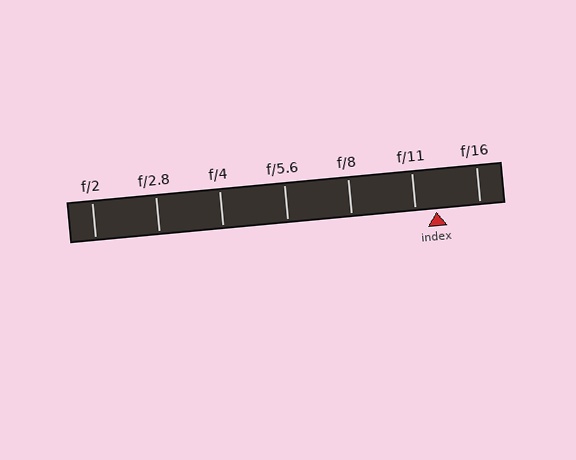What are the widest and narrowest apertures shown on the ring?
The widest aperture shown is f/2 and the narrowest is f/16.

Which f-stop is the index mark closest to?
The index mark is closest to f/11.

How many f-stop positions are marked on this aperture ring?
There are 7 f-stop positions marked.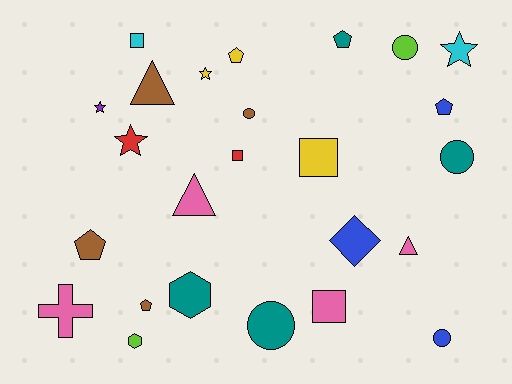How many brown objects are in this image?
There are 4 brown objects.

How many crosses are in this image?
There is 1 cross.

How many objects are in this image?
There are 25 objects.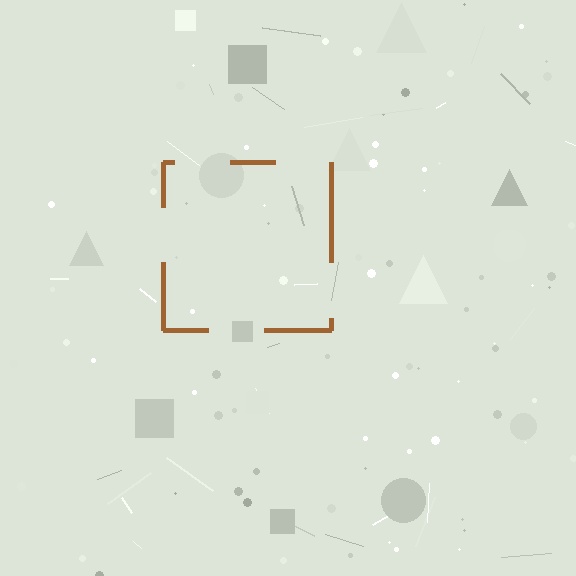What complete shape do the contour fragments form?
The contour fragments form a square.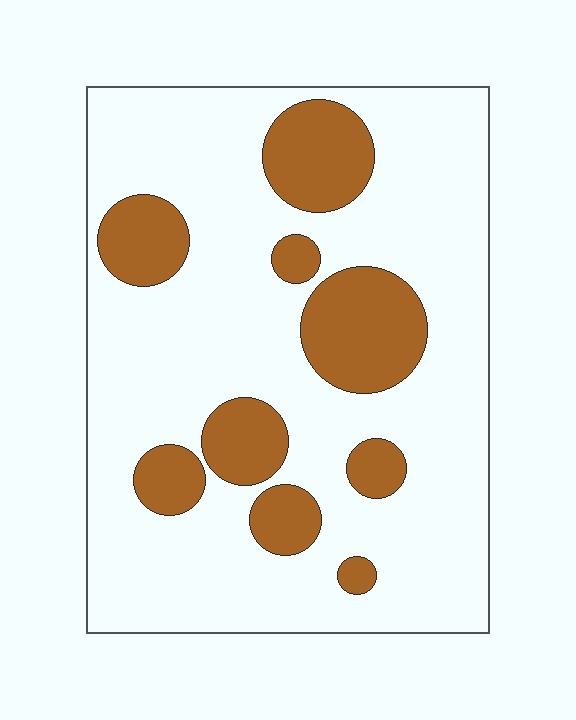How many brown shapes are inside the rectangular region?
9.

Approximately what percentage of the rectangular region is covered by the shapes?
Approximately 25%.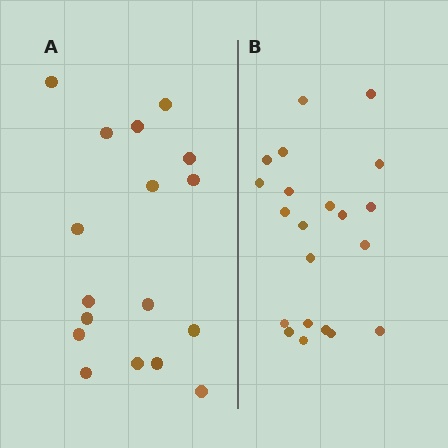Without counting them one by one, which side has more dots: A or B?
Region B (the right region) has more dots.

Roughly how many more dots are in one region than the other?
Region B has about 4 more dots than region A.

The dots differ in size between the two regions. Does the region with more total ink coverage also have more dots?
No. Region A has more total ink coverage because its dots are larger, but region B actually contains more individual dots. Total area can be misleading — the number of items is what matters here.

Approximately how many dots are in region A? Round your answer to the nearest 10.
About 20 dots. (The exact count is 17, which rounds to 20.)